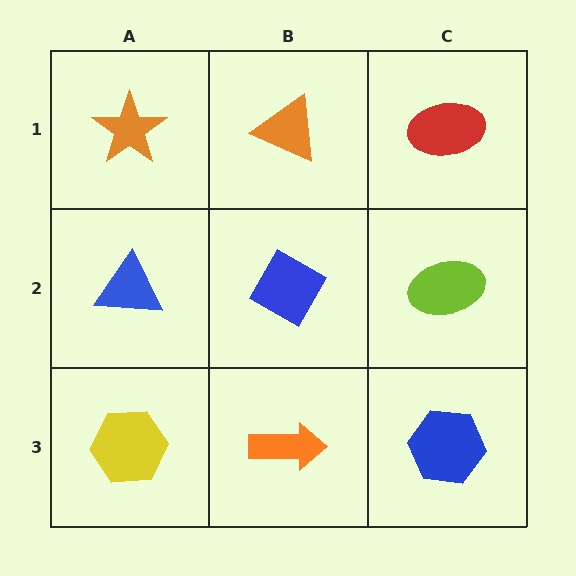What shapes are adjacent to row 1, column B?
A blue diamond (row 2, column B), an orange star (row 1, column A), a red ellipse (row 1, column C).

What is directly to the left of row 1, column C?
An orange triangle.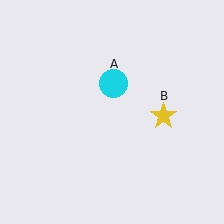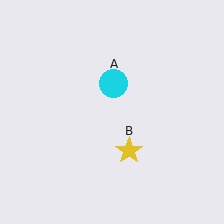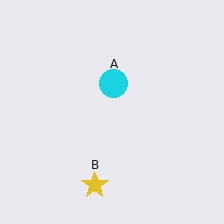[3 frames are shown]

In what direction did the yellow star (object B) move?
The yellow star (object B) moved down and to the left.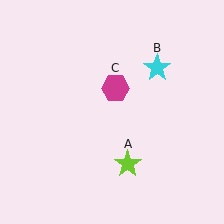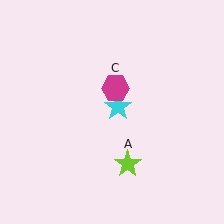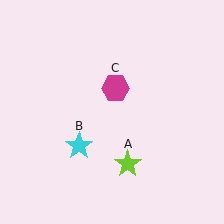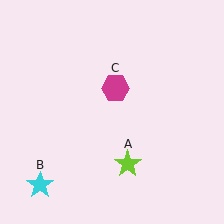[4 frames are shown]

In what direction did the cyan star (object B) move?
The cyan star (object B) moved down and to the left.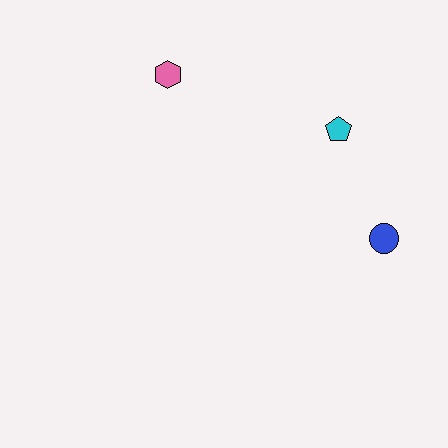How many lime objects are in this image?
There are no lime objects.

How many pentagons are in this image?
There is 1 pentagon.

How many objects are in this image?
There are 3 objects.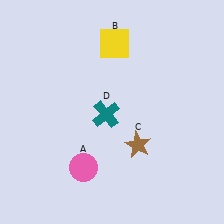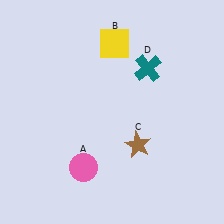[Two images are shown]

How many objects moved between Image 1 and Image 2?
1 object moved between the two images.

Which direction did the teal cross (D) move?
The teal cross (D) moved up.